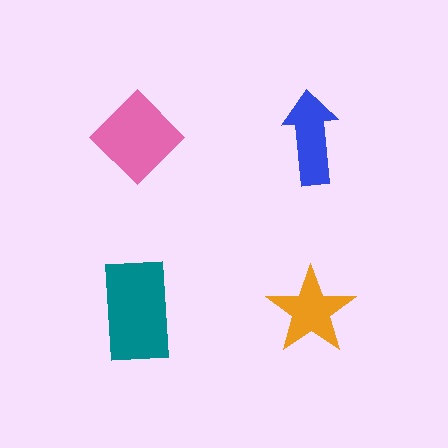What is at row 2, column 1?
A teal rectangle.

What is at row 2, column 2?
An orange star.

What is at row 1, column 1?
A pink diamond.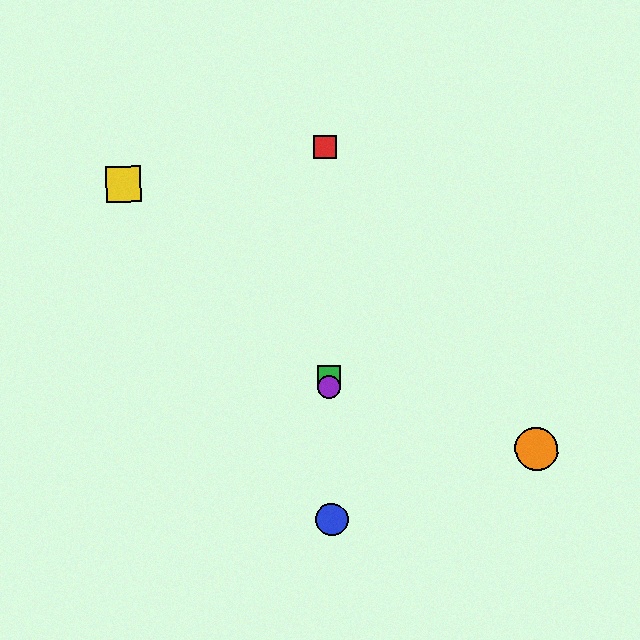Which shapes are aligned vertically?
The red square, the blue circle, the green square, the purple circle are aligned vertically.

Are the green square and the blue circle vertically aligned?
Yes, both are at x≈329.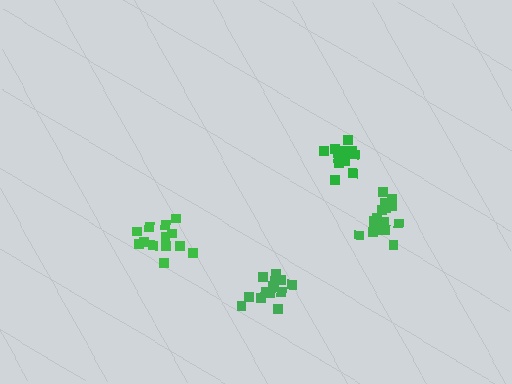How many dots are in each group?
Group 1: 13 dots, Group 2: 14 dots, Group 3: 13 dots, Group 4: 16 dots (56 total).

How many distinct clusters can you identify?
There are 4 distinct clusters.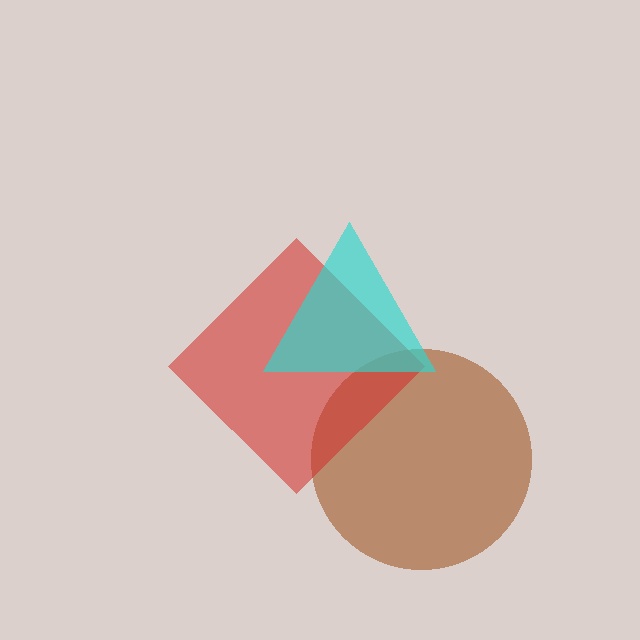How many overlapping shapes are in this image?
There are 3 overlapping shapes in the image.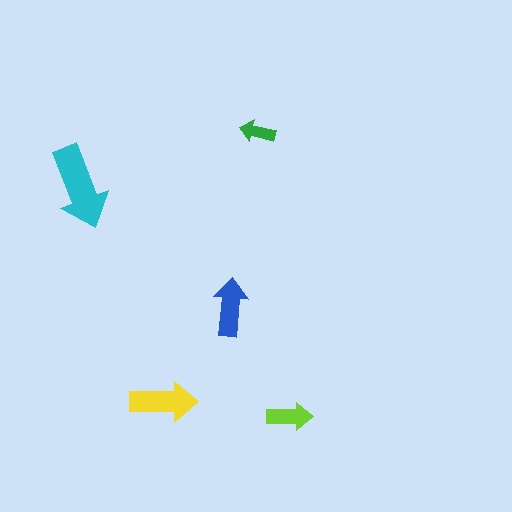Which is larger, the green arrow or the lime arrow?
The lime one.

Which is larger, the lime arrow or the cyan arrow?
The cyan one.